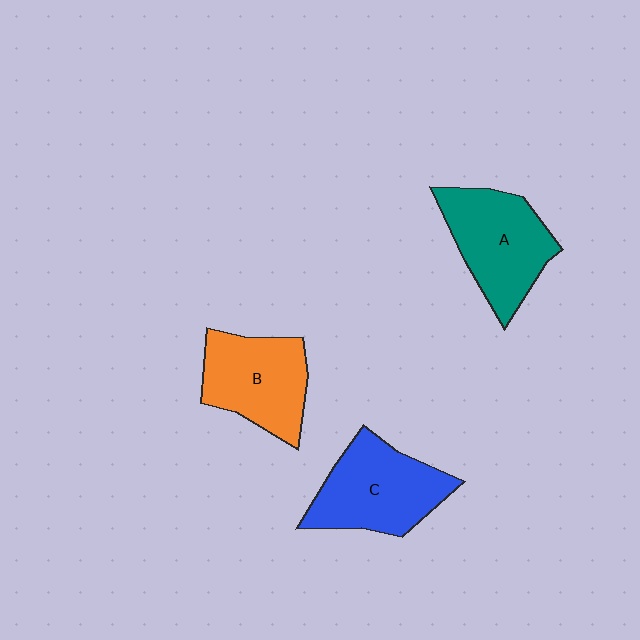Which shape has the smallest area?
Shape B (orange).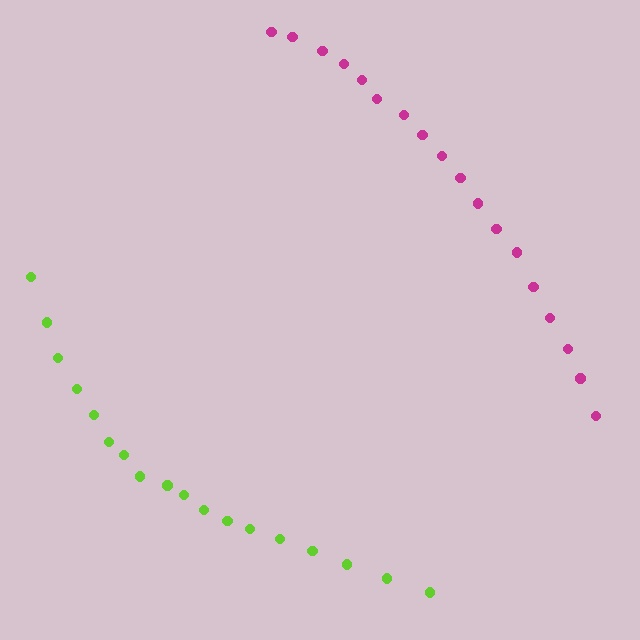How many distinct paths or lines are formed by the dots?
There are 2 distinct paths.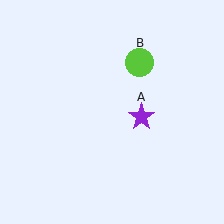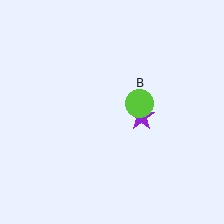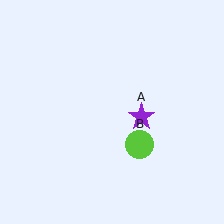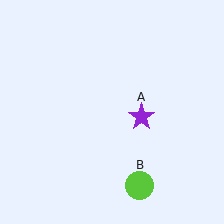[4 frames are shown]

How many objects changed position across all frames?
1 object changed position: lime circle (object B).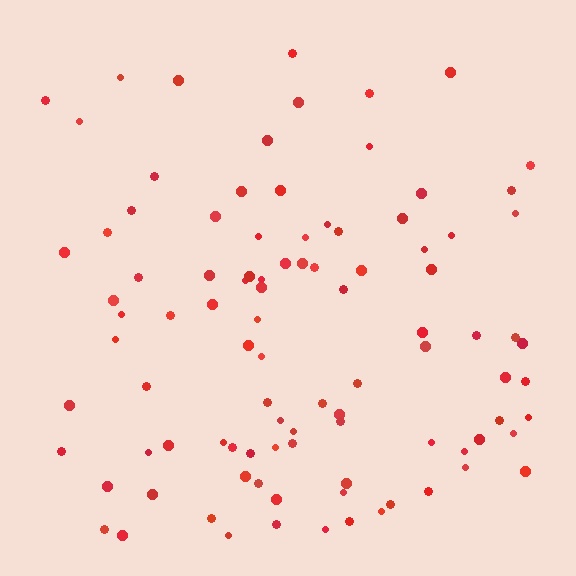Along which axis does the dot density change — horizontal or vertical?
Vertical.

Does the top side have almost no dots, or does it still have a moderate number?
Still a moderate number, just noticeably fewer than the bottom.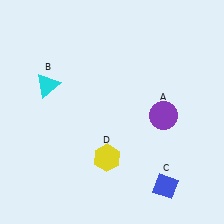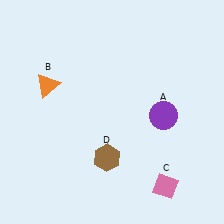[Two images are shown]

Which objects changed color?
B changed from cyan to orange. C changed from blue to pink. D changed from yellow to brown.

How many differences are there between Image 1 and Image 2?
There are 3 differences between the two images.